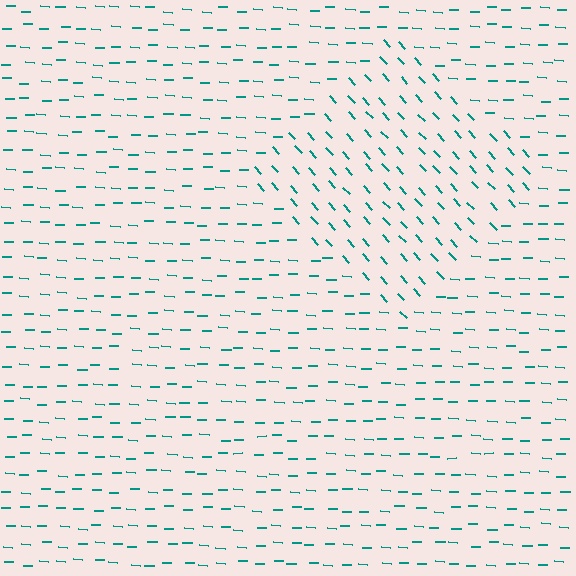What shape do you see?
I see a diamond.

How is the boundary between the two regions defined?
The boundary is defined purely by a change in line orientation (approximately 45 degrees difference). All lines are the same color and thickness.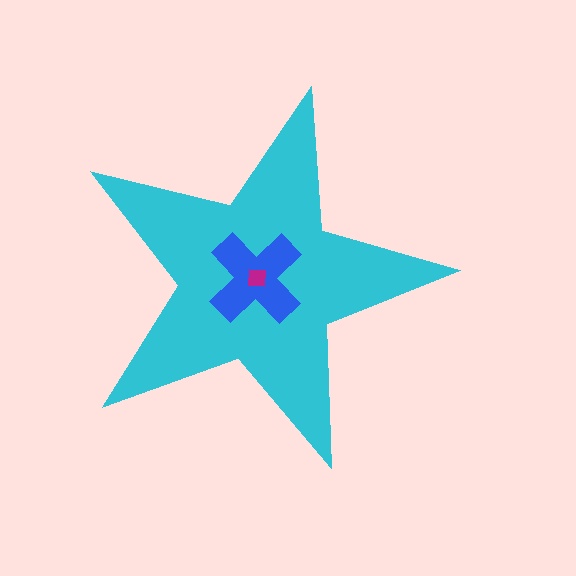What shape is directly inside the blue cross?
The magenta square.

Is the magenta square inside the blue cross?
Yes.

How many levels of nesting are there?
3.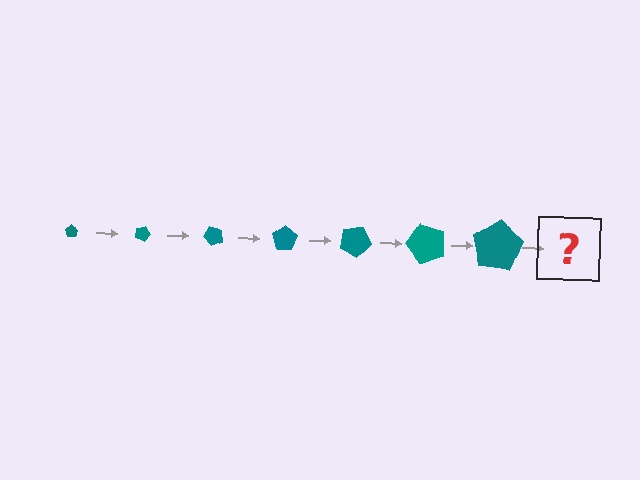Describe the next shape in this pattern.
It should be a pentagon, larger than the previous one and rotated 175 degrees from the start.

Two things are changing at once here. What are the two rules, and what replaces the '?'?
The two rules are that the pentagon grows larger each step and it rotates 25 degrees each step. The '?' should be a pentagon, larger than the previous one and rotated 175 degrees from the start.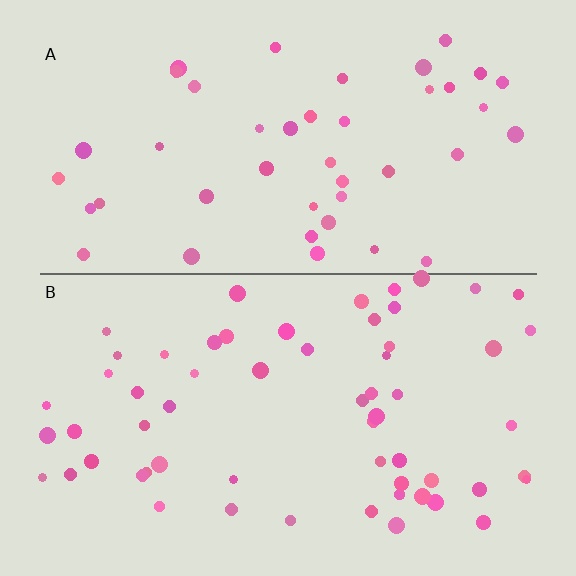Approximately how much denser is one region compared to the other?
Approximately 1.4× — region B over region A.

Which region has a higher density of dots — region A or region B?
B (the bottom).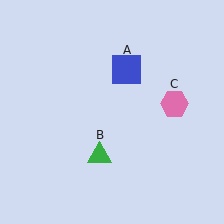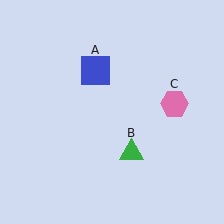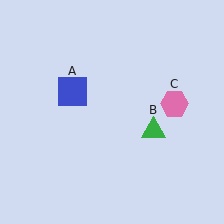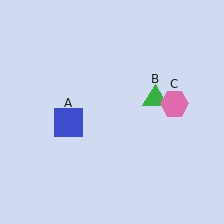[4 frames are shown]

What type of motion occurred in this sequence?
The blue square (object A), green triangle (object B) rotated counterclockwise around the center of the scene.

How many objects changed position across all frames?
2 objects changed position: blue square (object A), green triangle (object B).